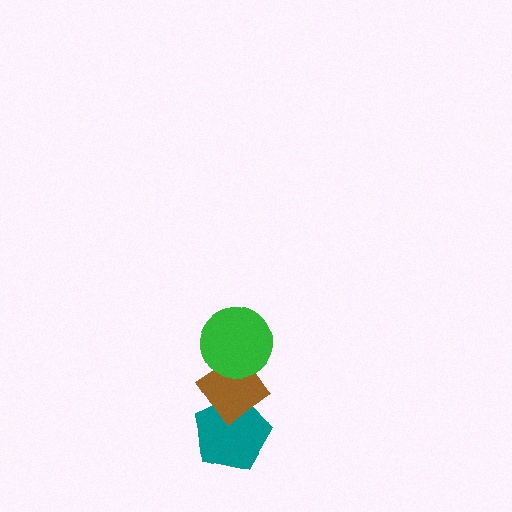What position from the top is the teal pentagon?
The teal pentagon is 3rd from the top.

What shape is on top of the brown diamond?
The green circle is on top of the brown diamond.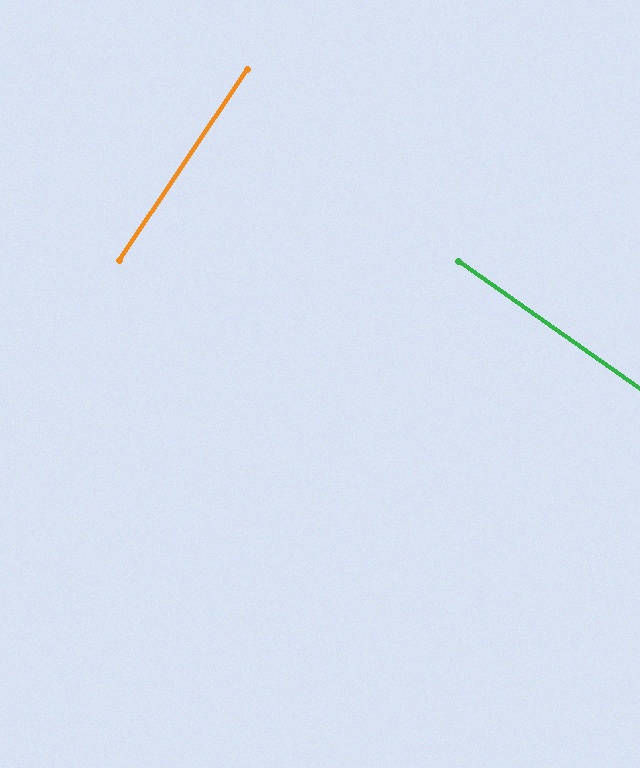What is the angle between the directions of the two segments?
Approximately 89 degrees.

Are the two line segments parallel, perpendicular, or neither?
Perpendicular — they meet at approximately 89°.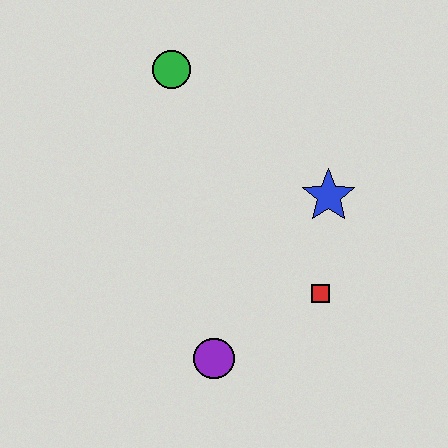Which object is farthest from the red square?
The green circle is farthest from the red square.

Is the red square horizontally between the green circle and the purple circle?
No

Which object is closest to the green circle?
The blue star is closest to the green circle.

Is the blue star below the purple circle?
No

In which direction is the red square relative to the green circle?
The red square is below the green circle.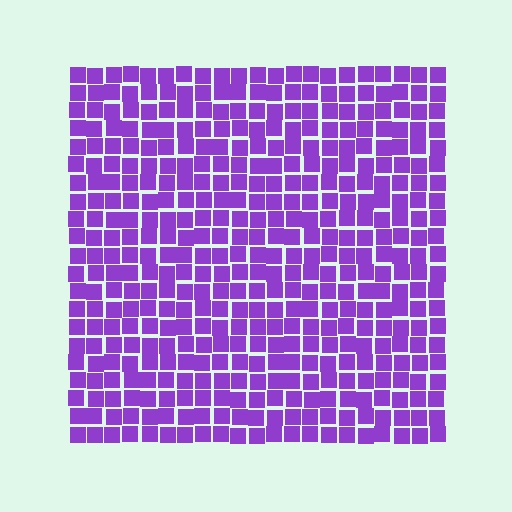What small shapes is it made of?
It is made of small squares.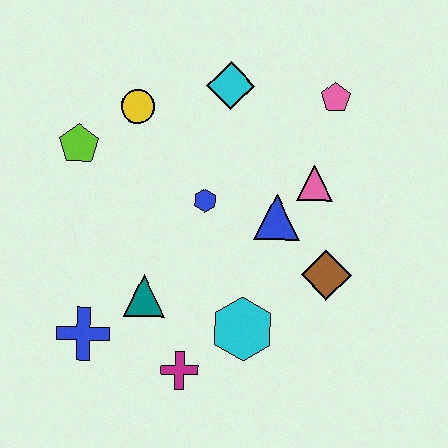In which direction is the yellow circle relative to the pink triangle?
The yellow circle is to the left of the pink triangle.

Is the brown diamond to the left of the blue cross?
No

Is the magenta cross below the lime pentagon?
Yes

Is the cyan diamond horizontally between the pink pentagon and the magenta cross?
Yes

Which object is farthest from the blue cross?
The pink pentagon is farthest from the blue cross.